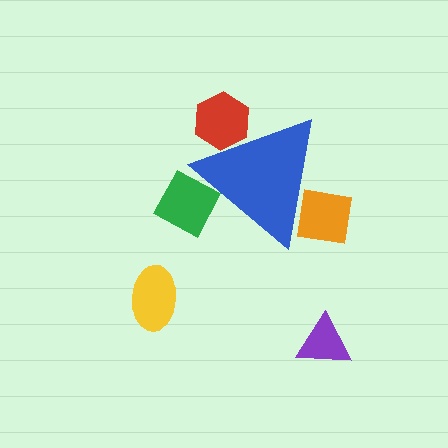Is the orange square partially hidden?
Yes, the orange square is partially hidden behind the blue triangle.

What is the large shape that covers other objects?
A blue triangle.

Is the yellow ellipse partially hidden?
No, the yellow ellipse is fully visible.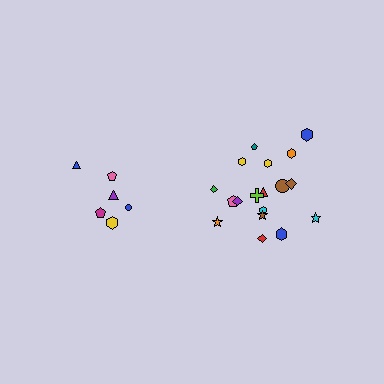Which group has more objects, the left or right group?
The right group.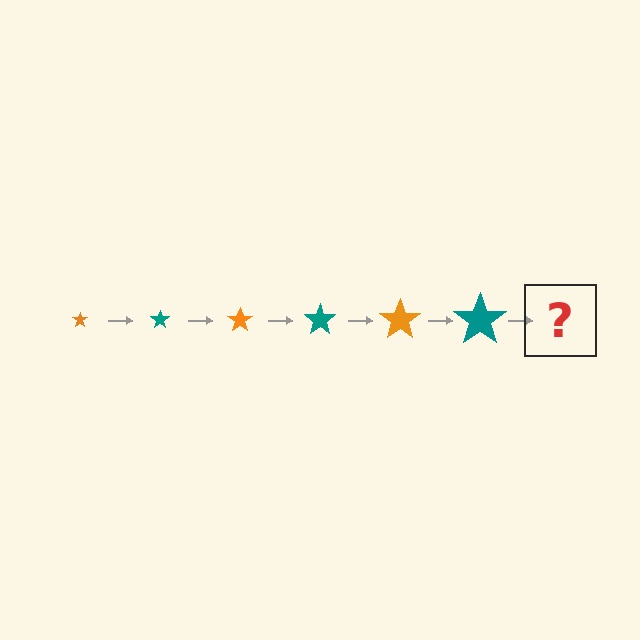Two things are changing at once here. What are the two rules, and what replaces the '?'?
The two rules are that the star grows larger each step and the color cycles through orange and teal. The '?' should be an orange star, larger than the previous one.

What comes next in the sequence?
The next element should be an orange star, larger than the previous one.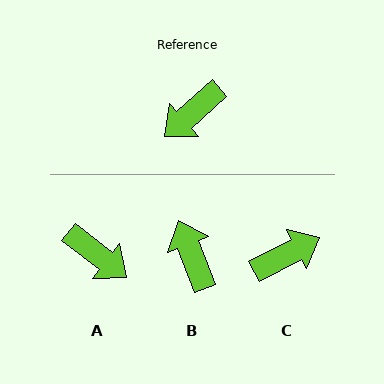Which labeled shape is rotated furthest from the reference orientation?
C, about 166 degrees away.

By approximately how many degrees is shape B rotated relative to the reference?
Approximately 111 degrees clockwise.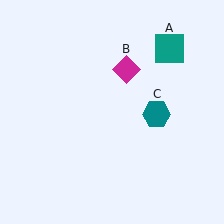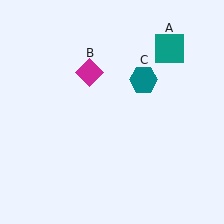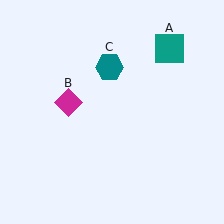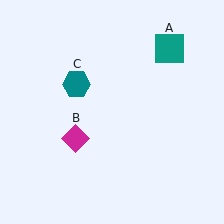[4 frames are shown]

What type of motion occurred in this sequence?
The magenta diamond (object B), teal hexagon (object C) rotated counterclockwise around the center of the scene.